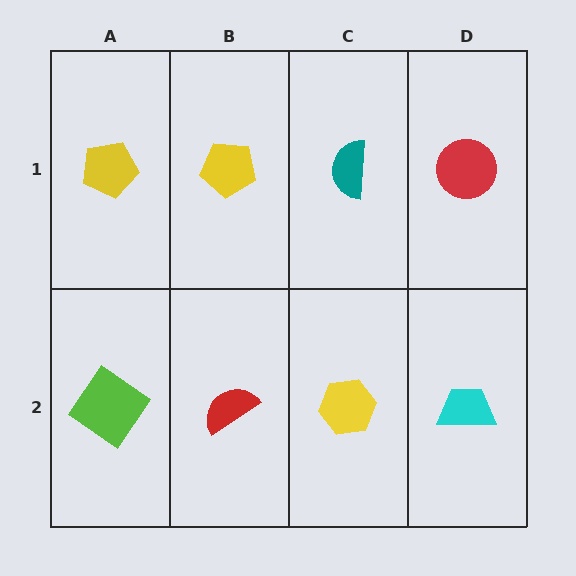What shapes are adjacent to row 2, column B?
A yellow pentagon (row 1, column B), a lime diamond (row 2, column A), a yellow hexagon (row 2, column C).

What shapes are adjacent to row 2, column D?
A red circle (row 1, column D), a yellow hexagon (row 2, column C).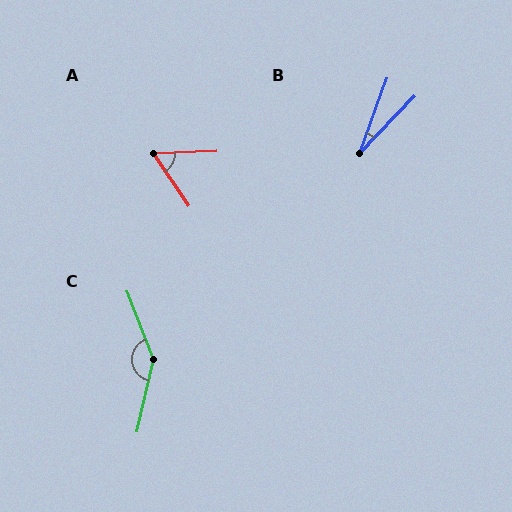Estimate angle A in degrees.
Approximately 59 degrees.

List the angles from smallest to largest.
B (24°), A (59°), C (146°).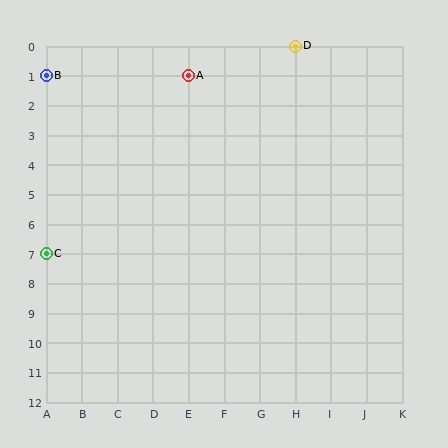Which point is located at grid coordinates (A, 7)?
Point C is at (A, 7).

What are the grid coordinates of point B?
Point B is at grid coordinates (A, 1).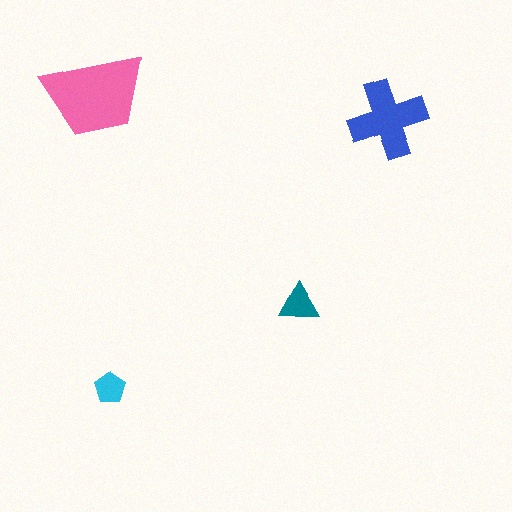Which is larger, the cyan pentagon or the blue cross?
The blue cross.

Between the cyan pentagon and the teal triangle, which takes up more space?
The teal triangle.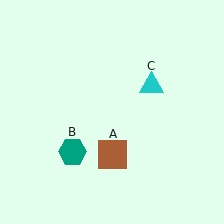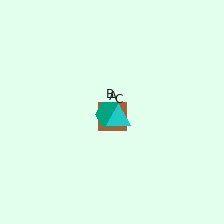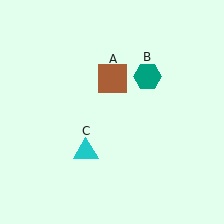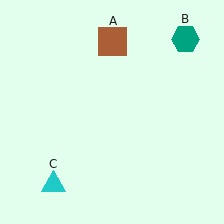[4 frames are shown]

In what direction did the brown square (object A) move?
The brown square (object A) moved up.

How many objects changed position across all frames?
3 objects changed position: brown square (object A), teal hexagon (object B), cyan triangle (object C).